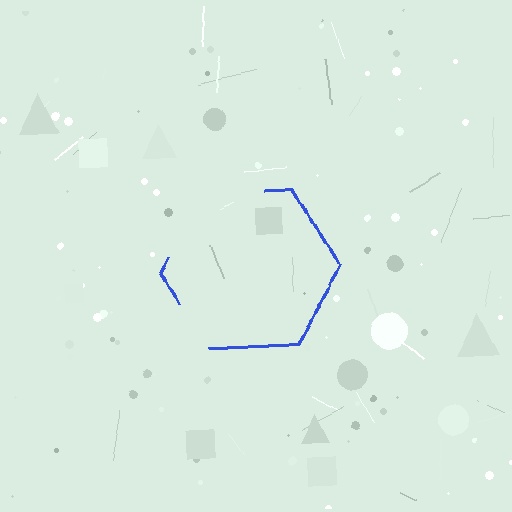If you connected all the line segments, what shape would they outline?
They would outline a hexagon.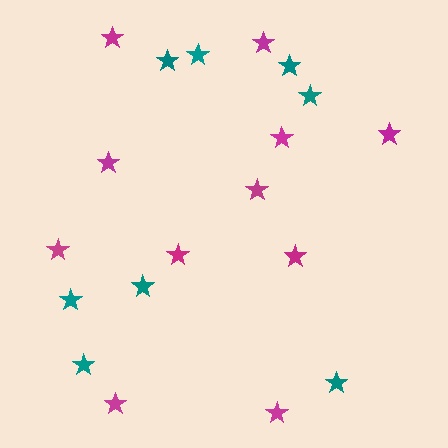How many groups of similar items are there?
There are 2 groups: one group of teal stars (8) and one group of magenta stars (11).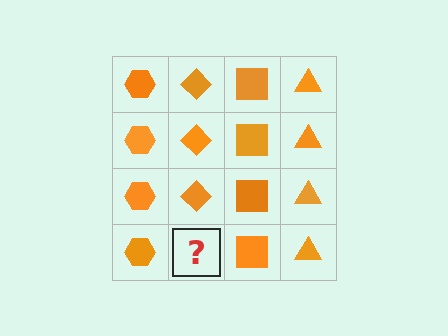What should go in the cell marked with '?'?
The missing cell should contain an orange diamond.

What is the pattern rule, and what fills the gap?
The rule is that each column has a consistent shape. The gap should be filled with an orange diamond.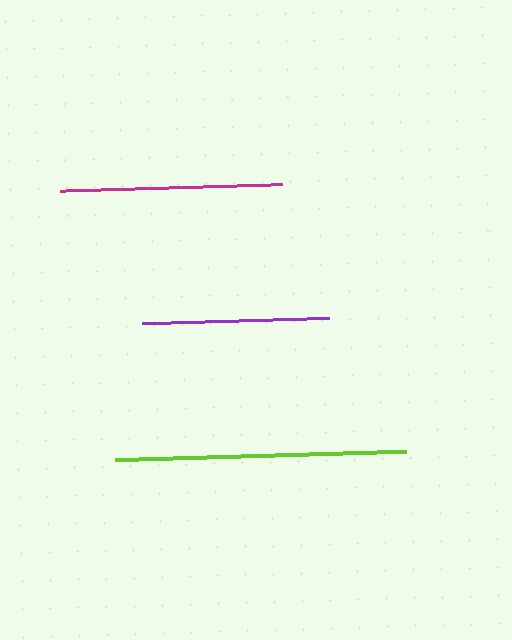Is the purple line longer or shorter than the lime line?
The lime line is longer than the purple line.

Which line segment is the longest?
The lime line is the longest at approximately 291 pixels.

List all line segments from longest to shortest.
From longest to shortest: lime, magenta, purple.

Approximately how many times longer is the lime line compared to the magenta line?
The lime line is approximately 1.3 times the length of the magenta line.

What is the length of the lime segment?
The lime segment is approximately 291 pixels long.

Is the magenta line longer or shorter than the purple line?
The magenta line is longer than the purple line.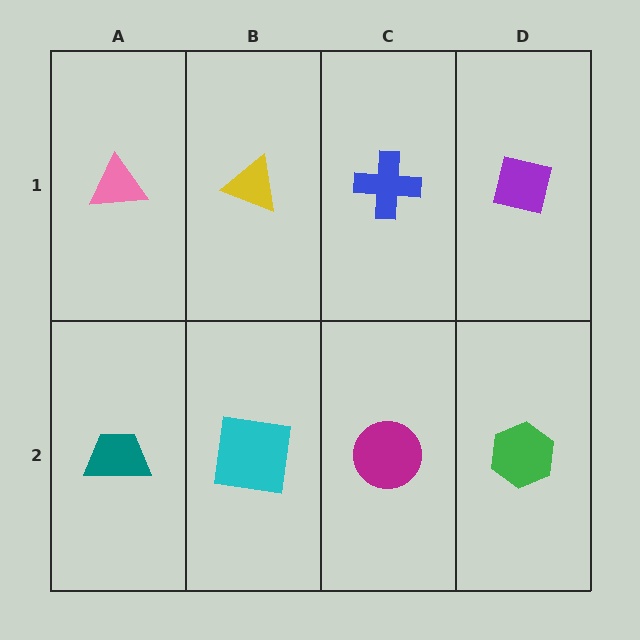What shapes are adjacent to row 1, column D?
A green hexagon (row 2, column D), a blue cross (row 1, column C).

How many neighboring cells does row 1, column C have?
3.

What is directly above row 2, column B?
A yellow triangle.